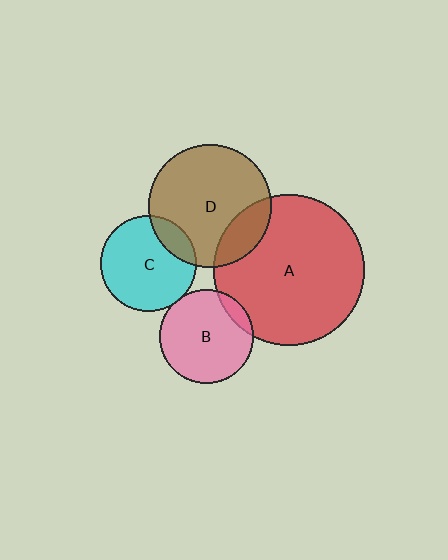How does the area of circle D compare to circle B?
Approximately 1.7 times.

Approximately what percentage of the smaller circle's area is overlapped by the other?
Approximately 10%.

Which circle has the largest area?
Circle A (red).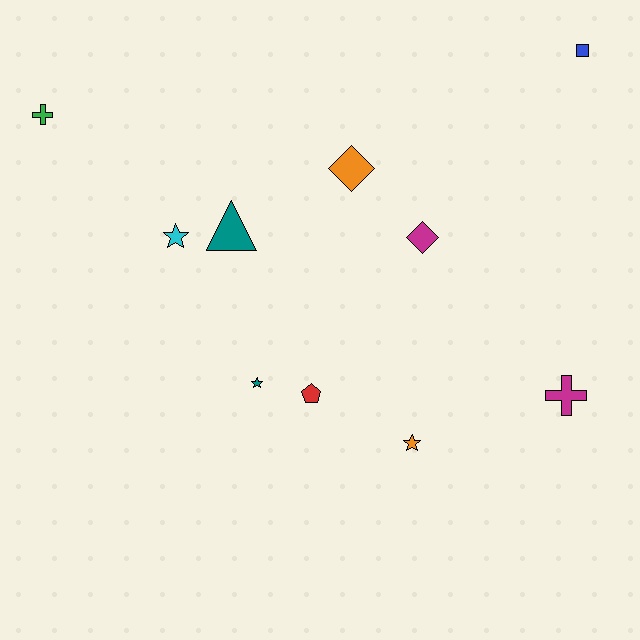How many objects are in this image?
There are 10 objects.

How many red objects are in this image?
There is 1 red object.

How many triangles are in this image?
There is 1 triangle.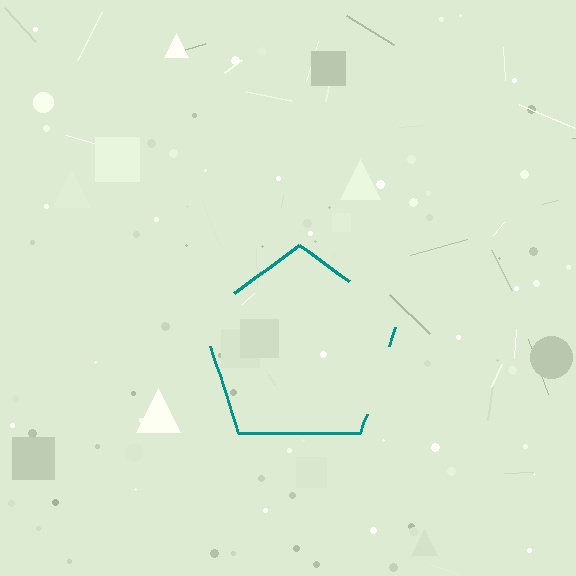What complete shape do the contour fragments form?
The contour fragments form a pentagon.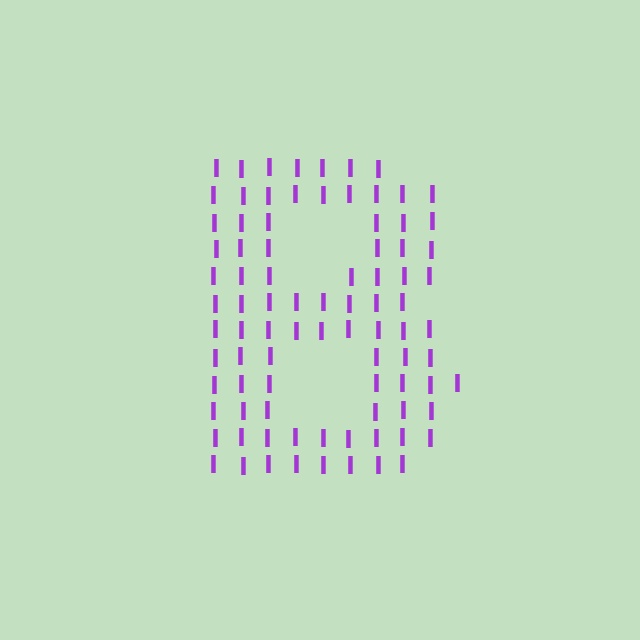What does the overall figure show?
The overall figure shows the letter B.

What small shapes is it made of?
It is made of small letter I's.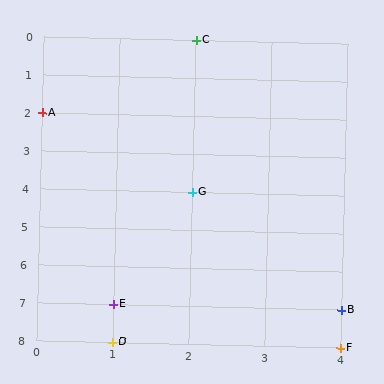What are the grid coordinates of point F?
Point F is at grid coordinates (4, 8).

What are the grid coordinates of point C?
Point C is at grid coordinates (2, 0).